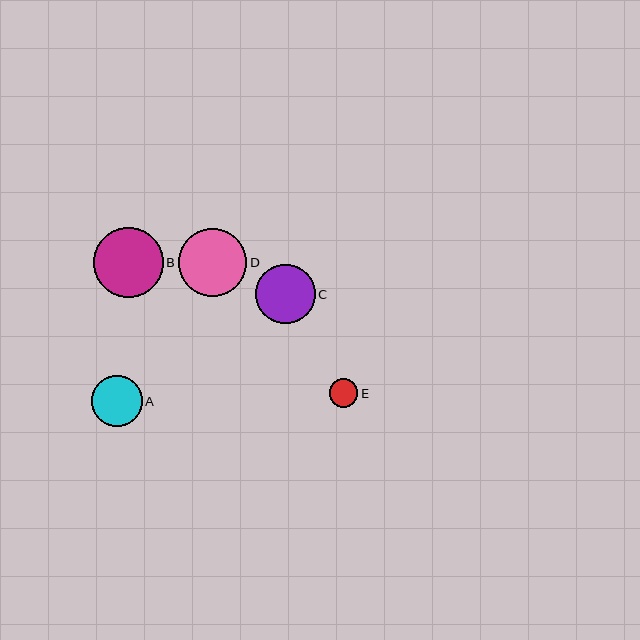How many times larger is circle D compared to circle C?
Circle D is approximately 1.1 times the size of circle C.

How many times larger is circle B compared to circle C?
Circle B is approximately 1.2 times the size of circle C.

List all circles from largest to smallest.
From largest to smallest: B, D, C, A, E.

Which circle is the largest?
Circle B is the largest with a size of approximately 70 pixels.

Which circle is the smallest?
Circle E is the smallest with a size of approximately 28 pixels.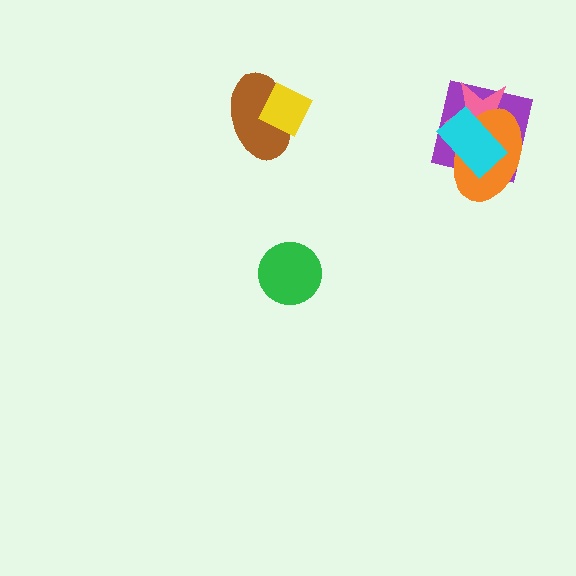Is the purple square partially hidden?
Yes, it is partially covered by another shape.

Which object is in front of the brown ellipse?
The yellow diamond is in front of the brown ellipse.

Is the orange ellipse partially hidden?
Yes, it is partially covered by another shape.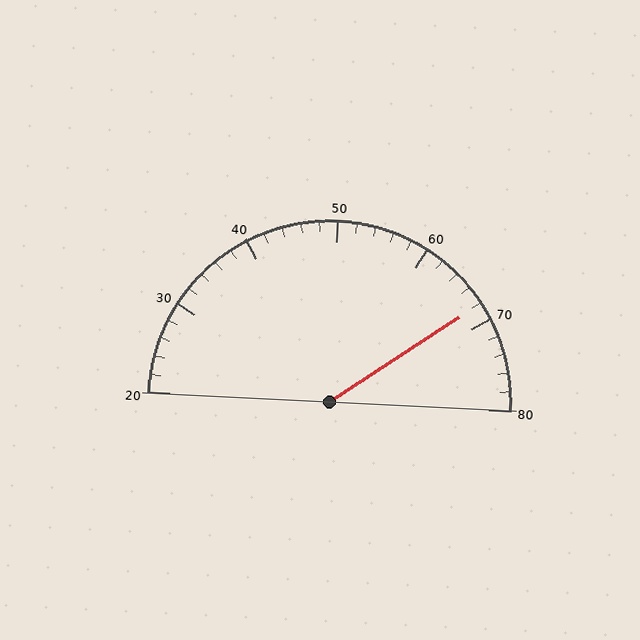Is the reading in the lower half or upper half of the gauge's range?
The reading is in the upper half of the range (20 to 80).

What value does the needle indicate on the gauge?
The needle indicates approximately 68.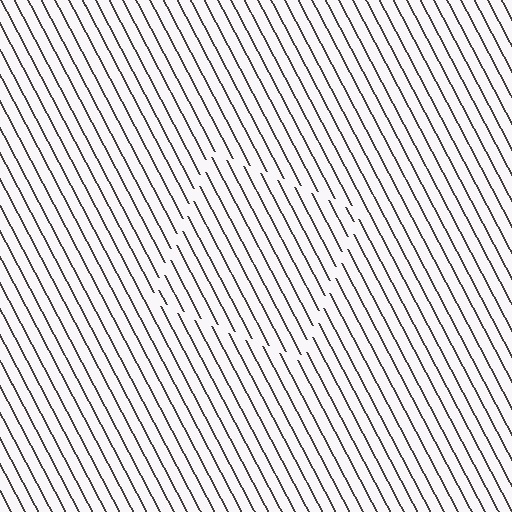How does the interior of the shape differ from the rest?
The interior of the shape contains the same grating, shifted by half a period — the contour is defined by the phase discontinuity where line-ends from the inner and outer gratings abut.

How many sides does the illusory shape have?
4 sides — the line-ends trace a square.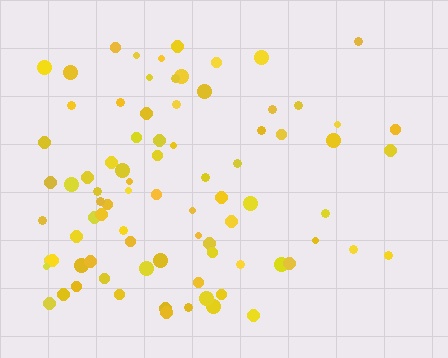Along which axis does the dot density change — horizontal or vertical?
Horizontal.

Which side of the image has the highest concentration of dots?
The left.